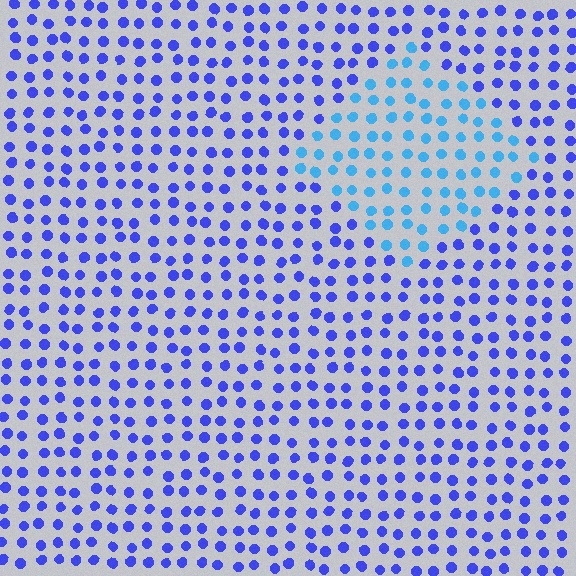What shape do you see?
I see a diamond.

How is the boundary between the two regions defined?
The boundary is defined purely by a slight shift in hue (about 37 degrees). Spacing, size, and orientation are identical on both sides.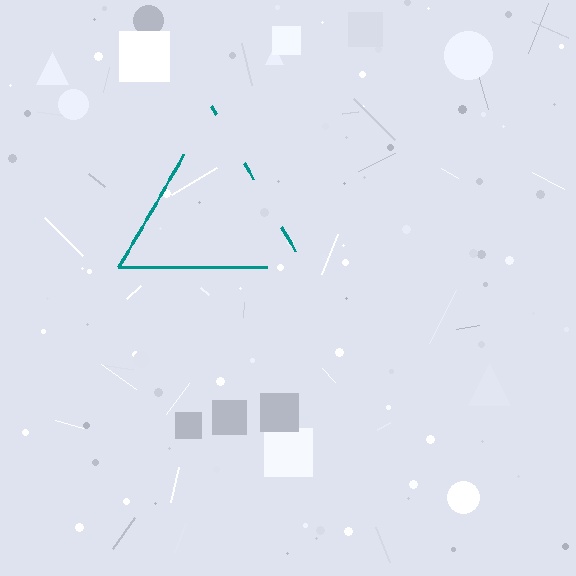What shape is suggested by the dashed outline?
The dashed outline suggests a triangle.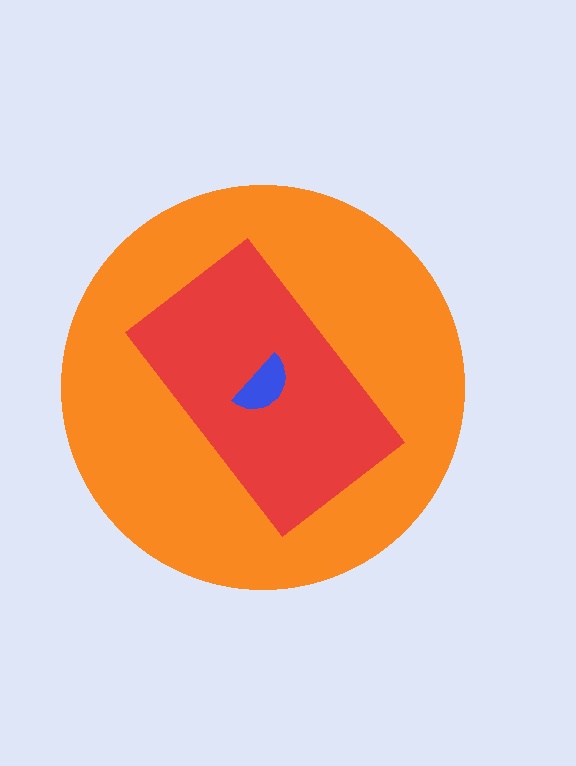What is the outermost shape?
The orange circle.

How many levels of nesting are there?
3.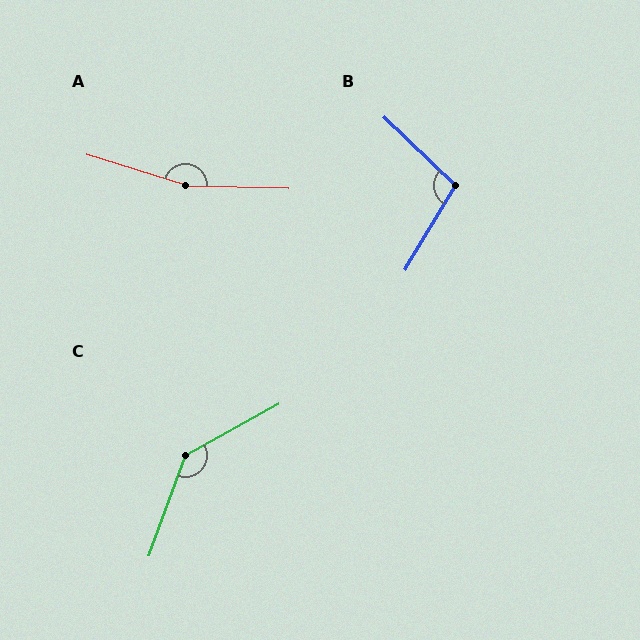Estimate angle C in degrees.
Approximately 139 degrees.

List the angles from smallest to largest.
B (103°), C (139°), A (164°).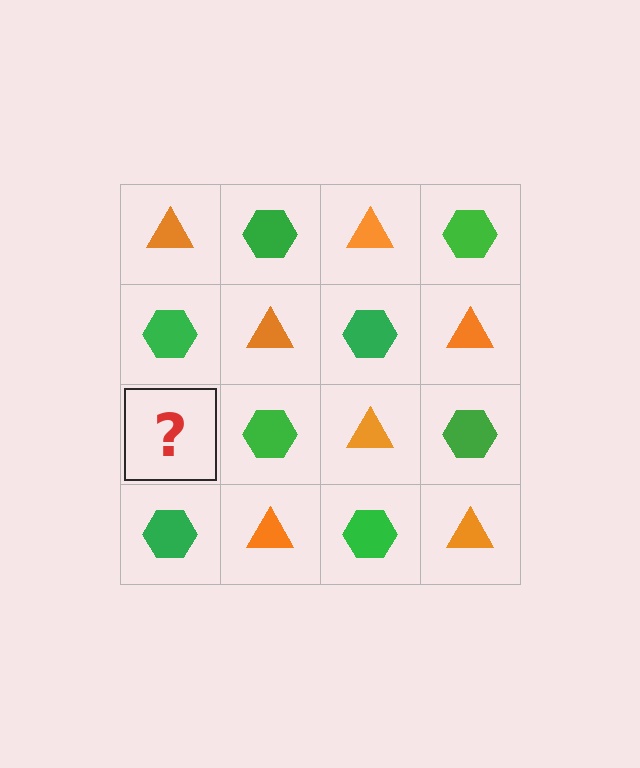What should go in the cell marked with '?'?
The missing cell should contain an orange triangle.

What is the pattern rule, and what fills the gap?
The rule is that it alternates orange triangle and green hexagon in a checkerboard pattern. The gap should be filled with an orange triangle.